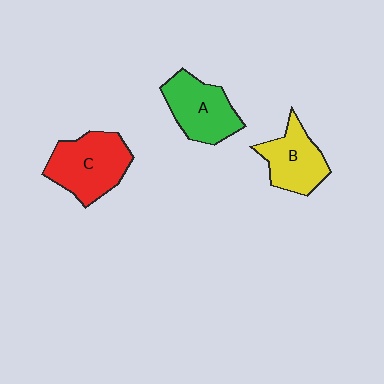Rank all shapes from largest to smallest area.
From largest to smallest: C (red), A (green), B (yellow).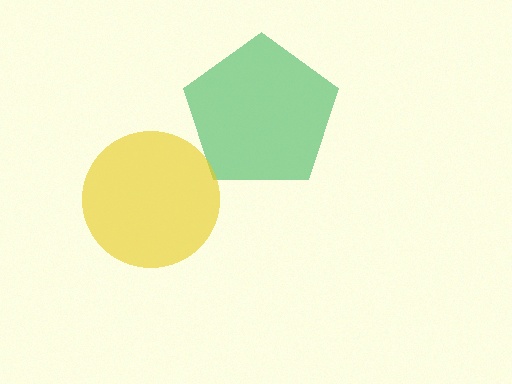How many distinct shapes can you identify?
There are 2 distinct shapes: a green pentagon, a yellow circle.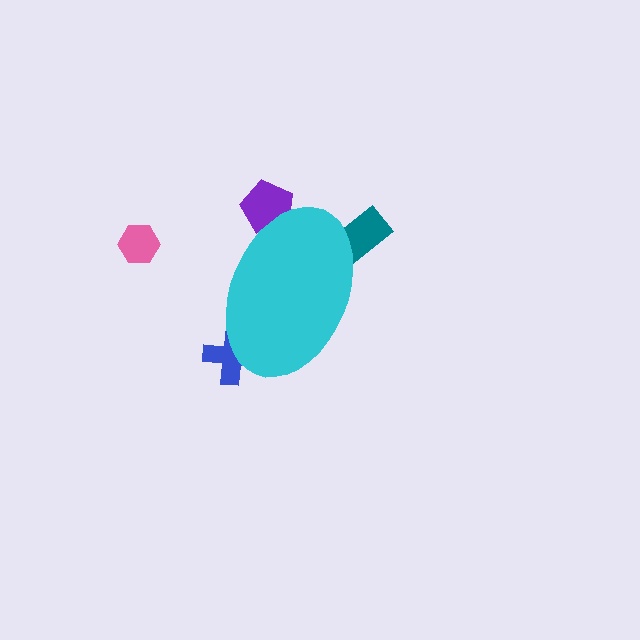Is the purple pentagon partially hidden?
Yes, the purple pentagon is partially hidden behind the cyan ellipse.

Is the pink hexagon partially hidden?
No, the pink hexagon is fully visible.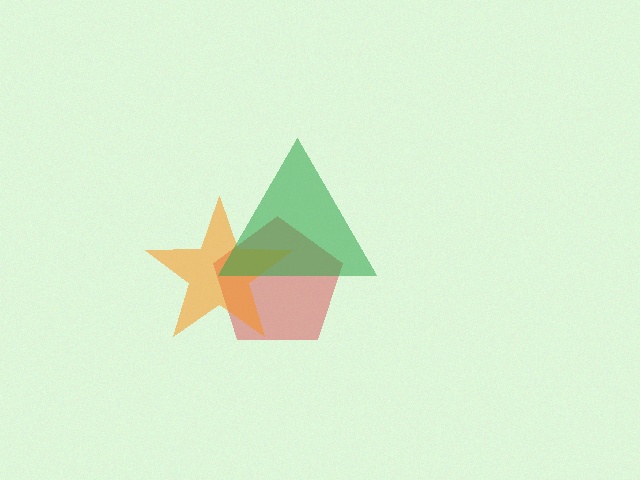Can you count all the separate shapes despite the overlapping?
Yes, there are 3 separate shapes.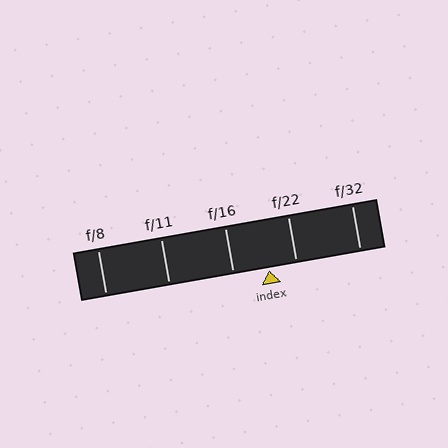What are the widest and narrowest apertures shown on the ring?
The widest aperture shown is f/8 and the narrowest is f/32.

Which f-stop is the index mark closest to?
The index mark is closest to f/22.